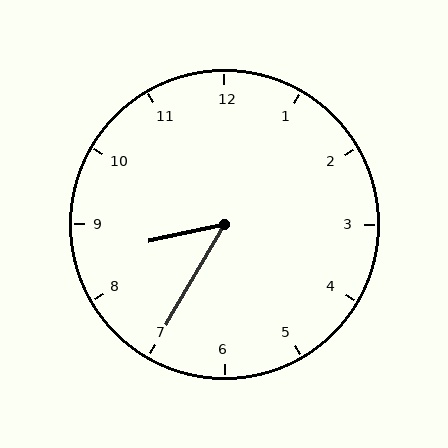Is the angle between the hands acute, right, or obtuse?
It is acute.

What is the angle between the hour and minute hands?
Approximately 48 degrees.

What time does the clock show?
8:35.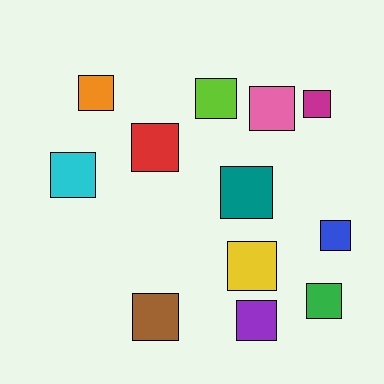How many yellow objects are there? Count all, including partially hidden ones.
There is 1 yellow object.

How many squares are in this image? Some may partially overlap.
There are 12 squares.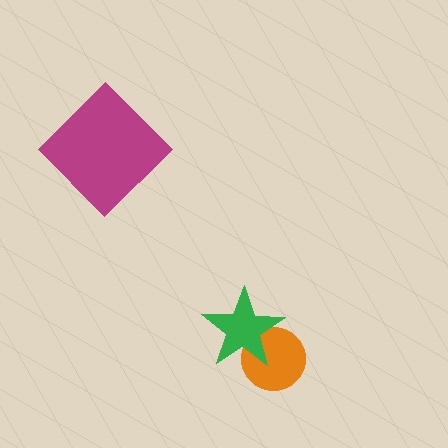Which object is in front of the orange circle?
The green star is in front of the orange circle.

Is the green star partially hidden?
No, no other shape covers it.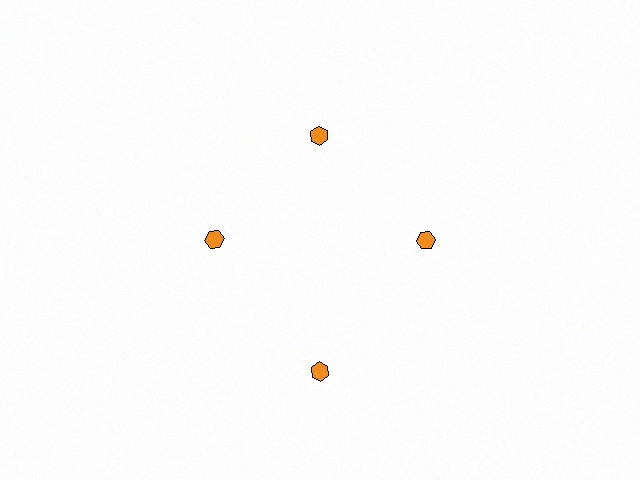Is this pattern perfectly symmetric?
No. The 4 orange hexagons are arranged in a ring, but one element near the 6 o'clock position is pushed outward from the center, breaking the 4-fold rotational symmetry.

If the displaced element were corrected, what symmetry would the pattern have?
It would have 4-fold rotational symmetry — the pattern would map onto itself every 90 degrees.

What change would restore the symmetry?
The symmetry would be restored by moving it inward, back onto the ring so that all 4 hexagons sit at equal angles and equal distance from the center.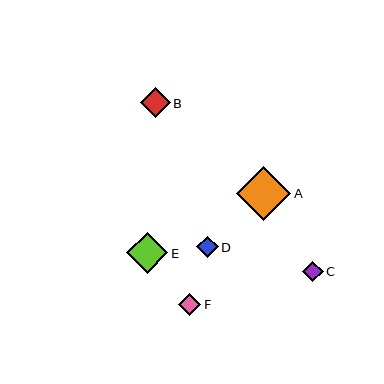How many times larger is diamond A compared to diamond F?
Diamond A is approximately 2.5 times the size of diamond F.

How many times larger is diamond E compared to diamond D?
Diamond E is approximately 1.9 times the size of diamond D.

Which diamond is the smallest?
Diamond C is the smallest with a size of approximately 20 pixels.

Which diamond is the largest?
Diamond A is the largest with a size of approximately 54 pixels.